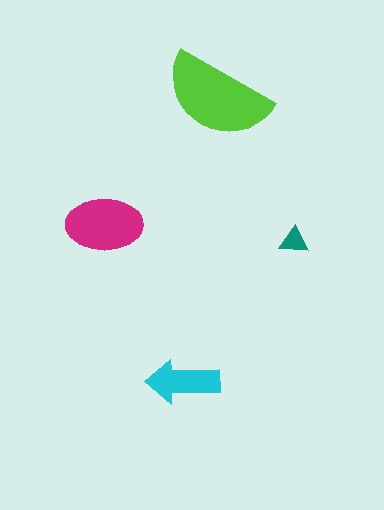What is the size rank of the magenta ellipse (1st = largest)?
2nd.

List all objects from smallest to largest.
The teal triangle, the cyan arrow, the magenta ellipse, the lime semicircle.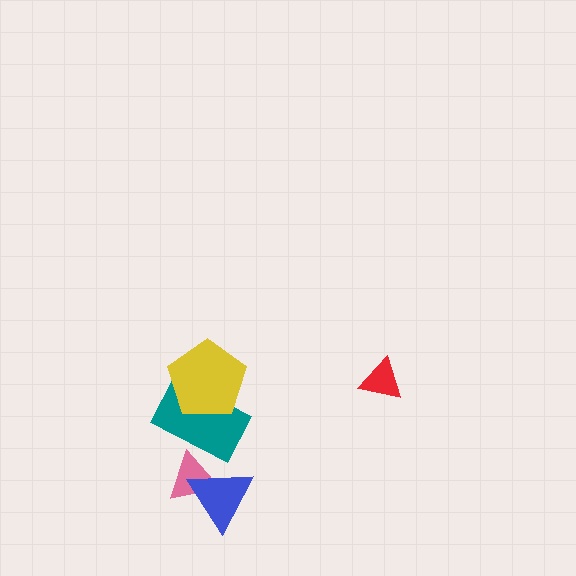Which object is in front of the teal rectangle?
The yellow pentagon is in front of the teal rectangle.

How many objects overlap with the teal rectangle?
2 objects overlap with the teal rectangle.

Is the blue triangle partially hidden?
No, no other shape covers it.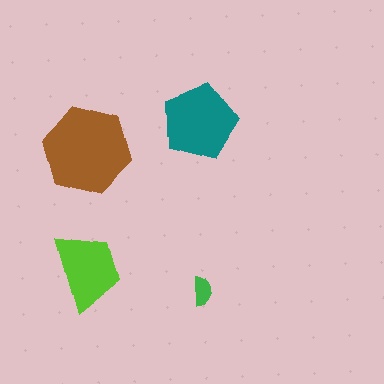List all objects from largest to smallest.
The brown hexagon, the teal pentagon, the lime trapezoid, the green semicircle.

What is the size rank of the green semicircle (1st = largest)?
4th.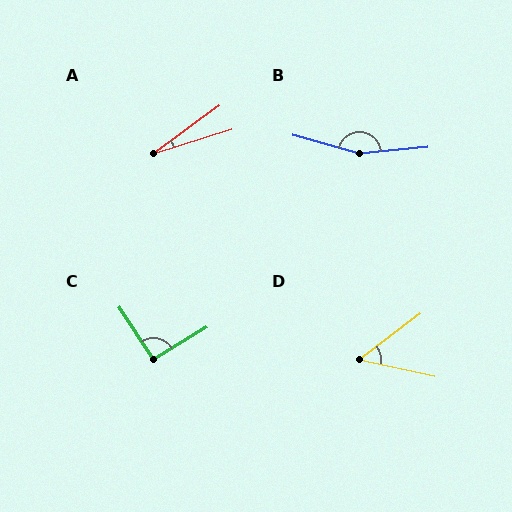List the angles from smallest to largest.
A (19°), D (50°), C (92°), B (159°).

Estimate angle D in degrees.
Approximately 50 degrees.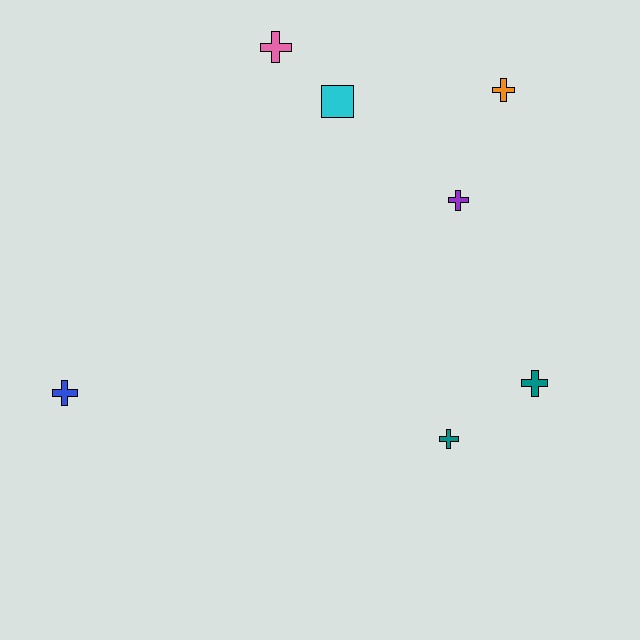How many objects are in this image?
There are 7 objects.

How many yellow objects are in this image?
There are no yellow objects.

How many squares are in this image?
There is 1 square.